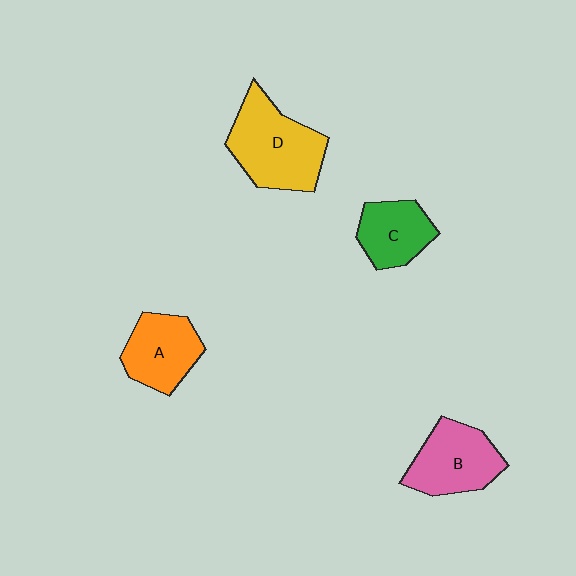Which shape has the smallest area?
Shape C (green).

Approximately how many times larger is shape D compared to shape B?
Approximately 1.3 times.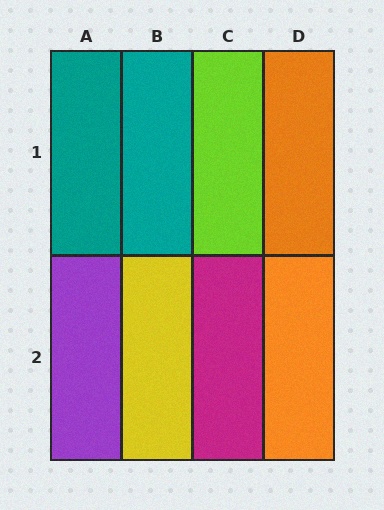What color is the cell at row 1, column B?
Teal.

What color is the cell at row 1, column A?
Teal.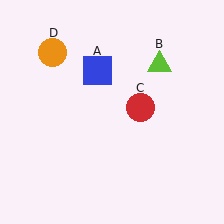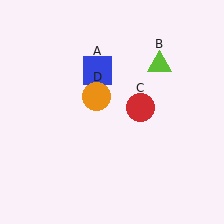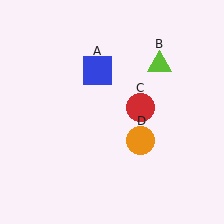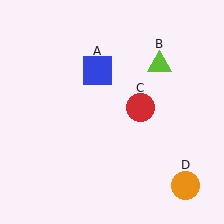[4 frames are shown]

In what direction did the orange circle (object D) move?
The orange circle (object D) moved down and to the right.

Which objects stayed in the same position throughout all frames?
Blue square (object A) and lime triangle (object B) and red circle (object C) remained stationary.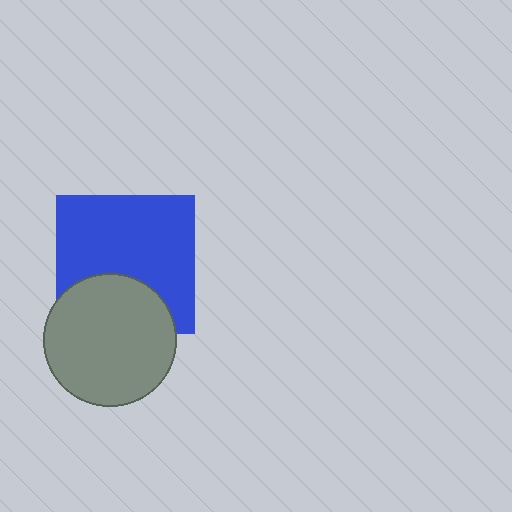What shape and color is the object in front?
The object in front is a gray circle.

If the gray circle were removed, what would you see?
You would see the complete blue square.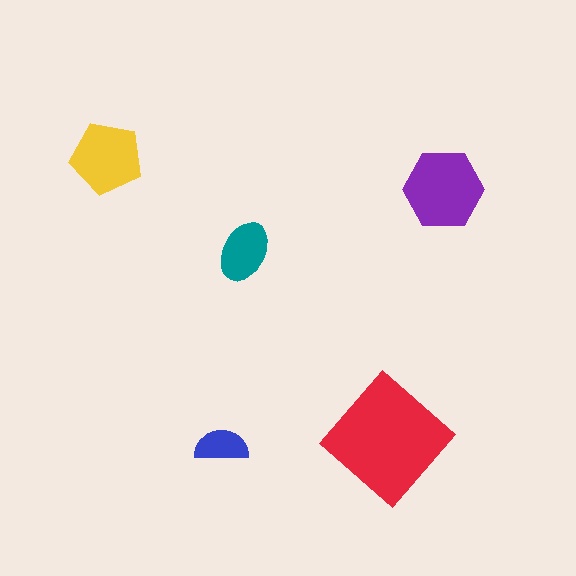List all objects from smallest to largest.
The blue semicircle, the teal ellipse, the yellow pentagon, the purple hexagon, the red diamond.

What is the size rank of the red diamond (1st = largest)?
1st.